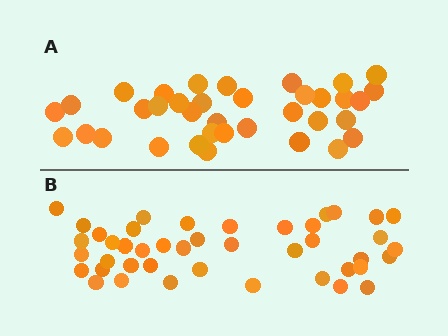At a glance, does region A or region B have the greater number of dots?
Region B (the bottom region) has more dots.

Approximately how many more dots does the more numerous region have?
Region B has roughly 8 or so more dots than region A.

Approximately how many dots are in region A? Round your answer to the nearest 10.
About 40 dots. (The exact count is 36, which rounds to 40.)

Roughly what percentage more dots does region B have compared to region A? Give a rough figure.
About 20% more.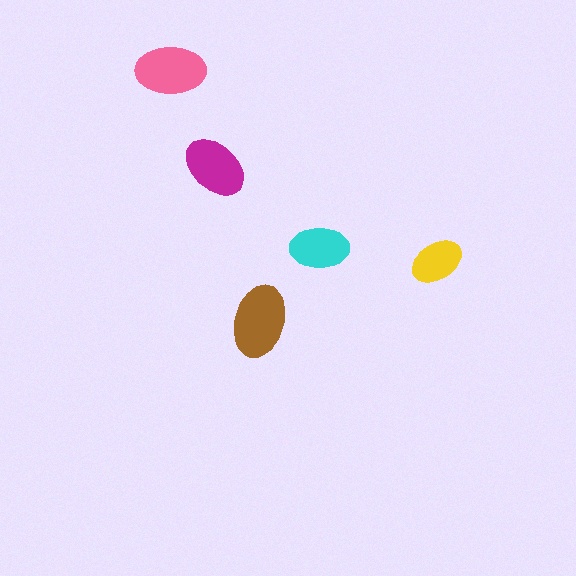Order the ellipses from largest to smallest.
the brown one, the pink one, the magenta one, the cyan one, the yellow one.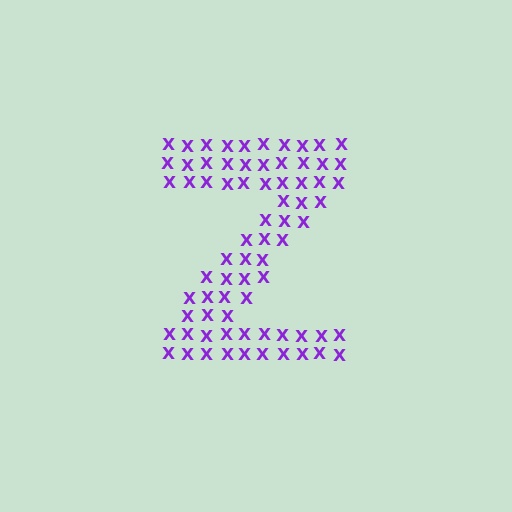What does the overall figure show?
The overall figure shows the letter Z.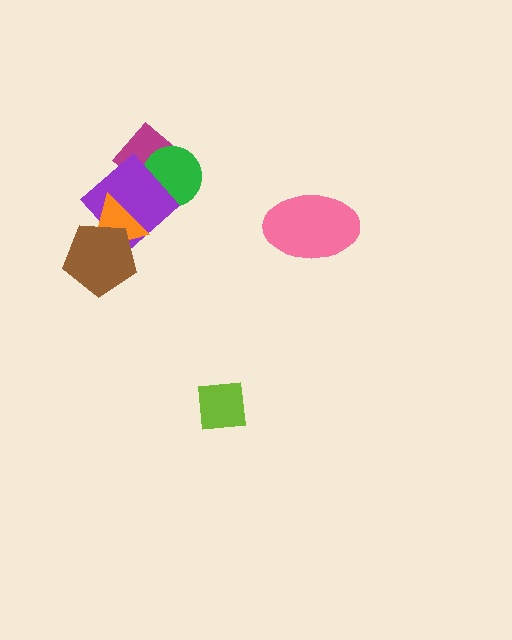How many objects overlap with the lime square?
0 objects overlap with the lime square.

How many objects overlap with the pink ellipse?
0 objects overlap with the pink ellipse.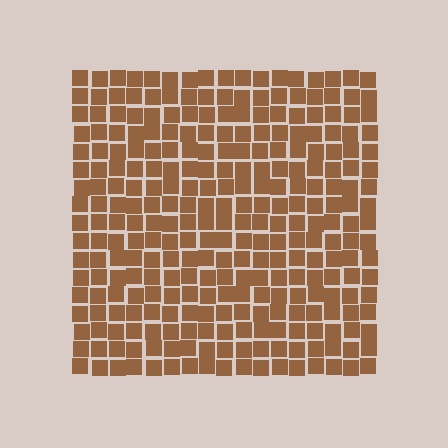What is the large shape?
The large shape is a square.